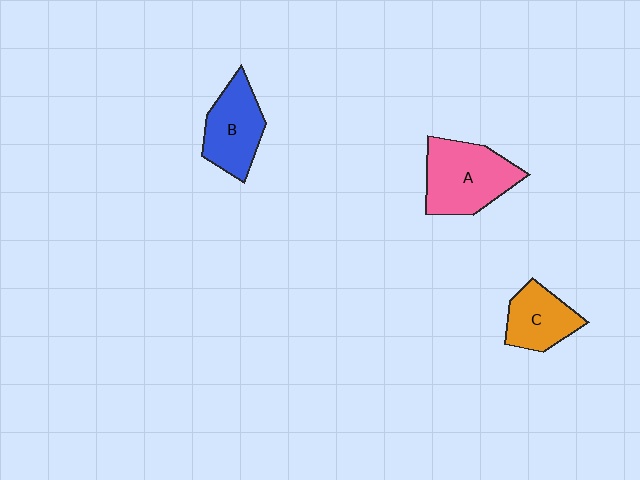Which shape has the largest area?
Shape A (pink).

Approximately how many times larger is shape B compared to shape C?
Approximately 1.2 times.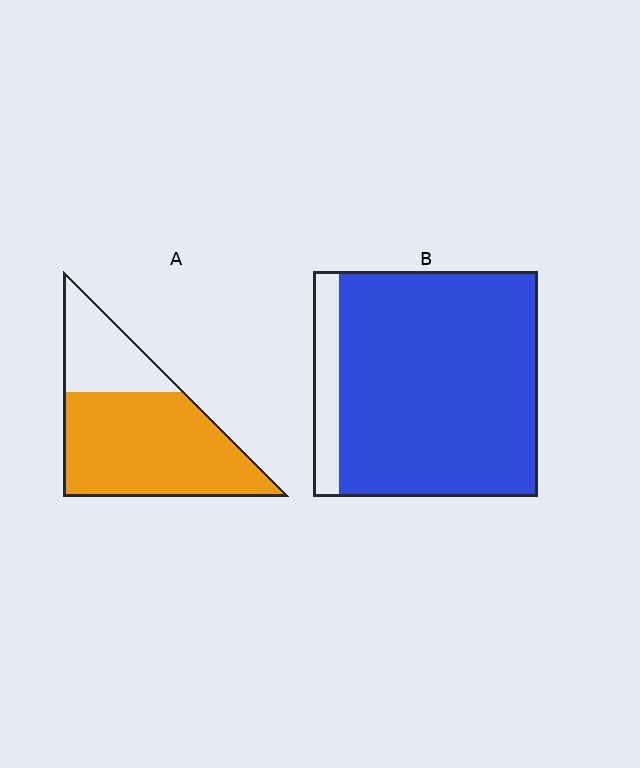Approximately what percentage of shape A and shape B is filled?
A is approximately 70% and B is approximately 90%.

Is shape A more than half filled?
Yes.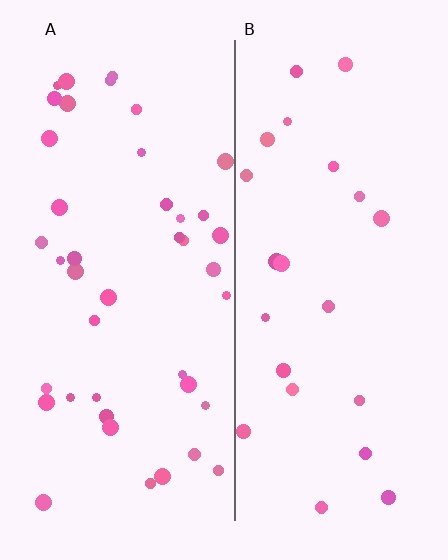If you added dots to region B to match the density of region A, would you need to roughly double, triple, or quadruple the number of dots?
Approximately double.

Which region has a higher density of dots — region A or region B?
A (the left).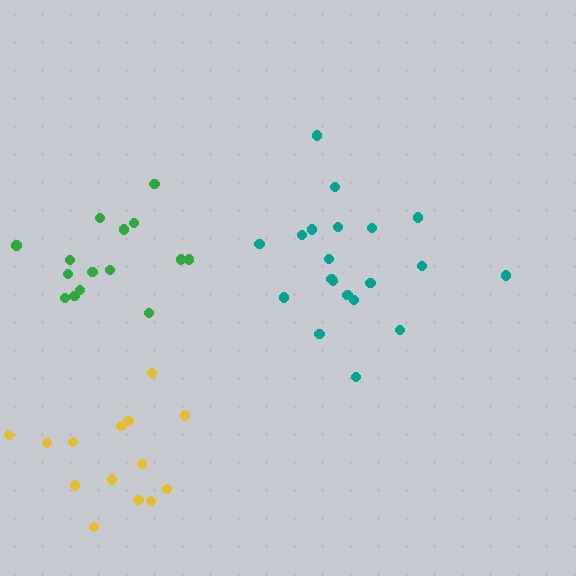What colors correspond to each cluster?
The clusters are colored: teal, green, yellow.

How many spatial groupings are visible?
There are 3 spatial groupings.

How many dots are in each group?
Group 1: 20 dots, Group 2: 15 dots, Group 3: 15 dots (50 total).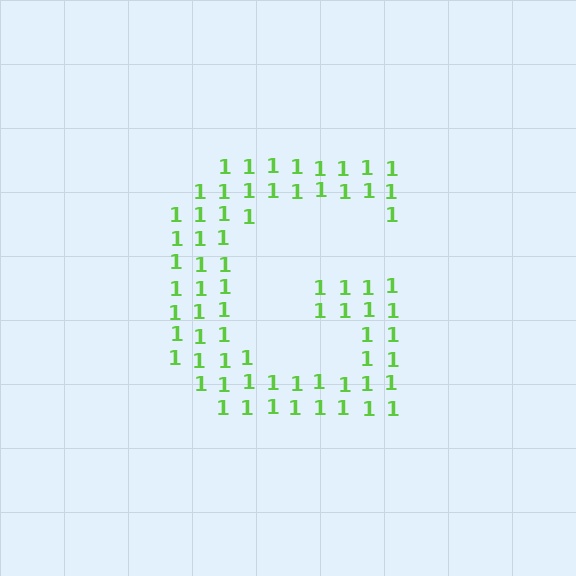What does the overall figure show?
The overall figure shows the letter G.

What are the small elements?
The small elements are digit 1's.